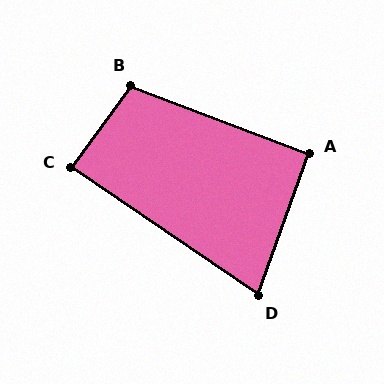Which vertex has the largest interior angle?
B, at approximately 105 degrees.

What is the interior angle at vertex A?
Approximately 91 degrees (approximately right).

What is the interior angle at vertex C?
Approximately 89 degrees (approximately right).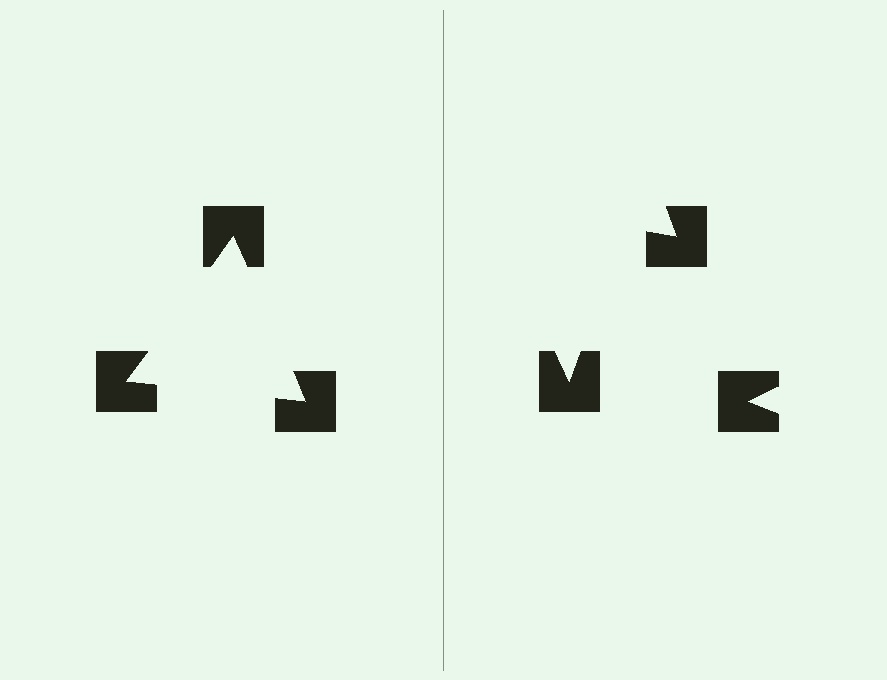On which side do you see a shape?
An illusory triangle appears on the left side. On the right side the wedge cuts are rotated, so no coherent shape forms.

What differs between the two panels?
The notched squares are positioned identically on both sides; only the wedge orientations differ. On the left they align to a triangle; on the right they are misaligned.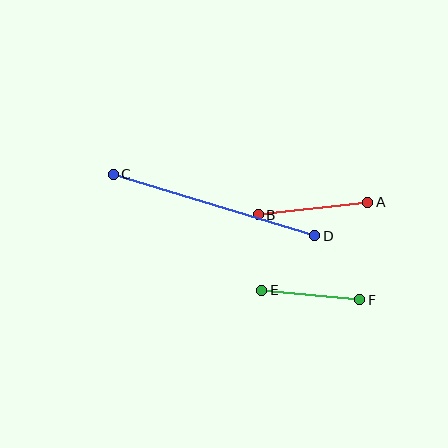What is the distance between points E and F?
The distance is approximately 99 pixels.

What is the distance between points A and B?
The distance is approximately 110 pixels.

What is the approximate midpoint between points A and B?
The midpoint is at approximately (313, 208) pixels.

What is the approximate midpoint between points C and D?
The midpoint is at approximately (214, 205) pixels.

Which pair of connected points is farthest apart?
Points C and D are farthest apart.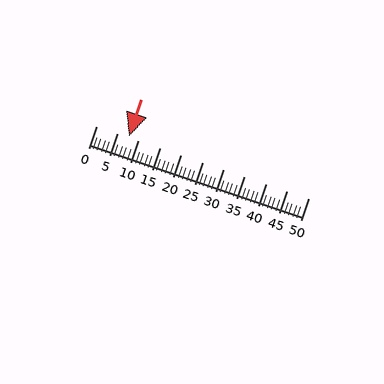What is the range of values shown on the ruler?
The ruler shows values from 0 to 50.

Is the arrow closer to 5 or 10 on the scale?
The arrow is closer to 10.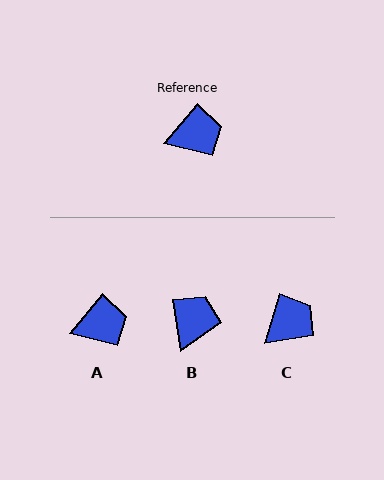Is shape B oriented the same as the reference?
No, it is off by about 49 degrees.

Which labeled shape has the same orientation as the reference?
A.